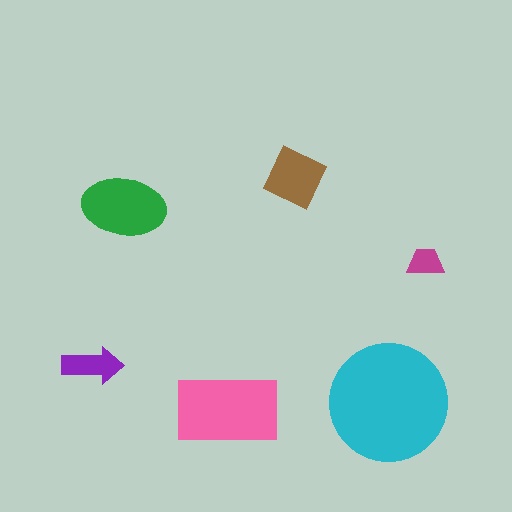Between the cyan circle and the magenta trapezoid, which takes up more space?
The cyan circle.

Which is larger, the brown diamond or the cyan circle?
The cyan circle.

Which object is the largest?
The cyan circle.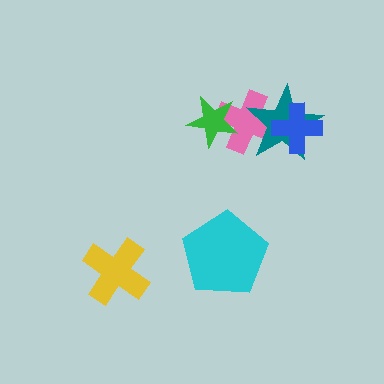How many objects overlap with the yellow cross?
0 objects overlap with the yellow cross.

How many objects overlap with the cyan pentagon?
0 objects overlap with the cyan pentagon.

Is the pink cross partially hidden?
Yes, it is partially covered by another shape.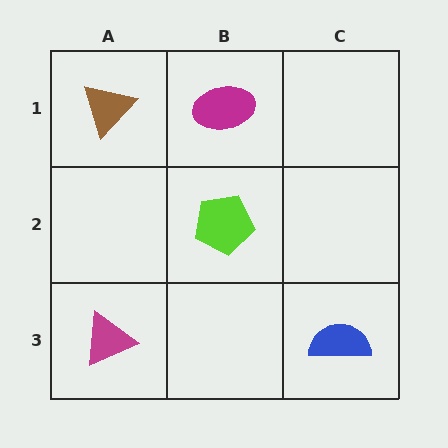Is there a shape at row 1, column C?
No, that cell is empty.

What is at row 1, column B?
A magenta ellipse.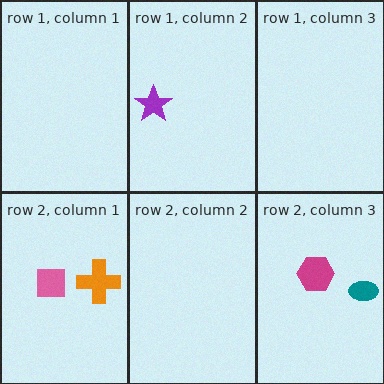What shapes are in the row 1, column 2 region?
The purple star.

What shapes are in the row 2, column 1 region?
The orange cross, the pink square.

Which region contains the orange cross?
The row 2, column 1 region.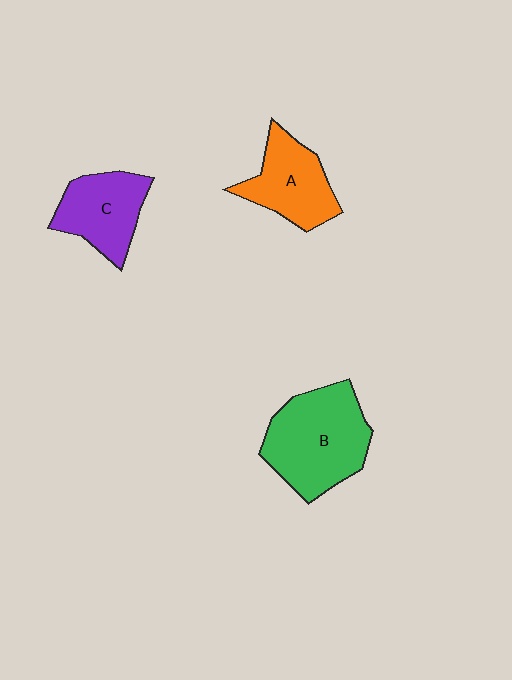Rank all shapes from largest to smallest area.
From largest to smallest: B (green), A (orange), C (purple).